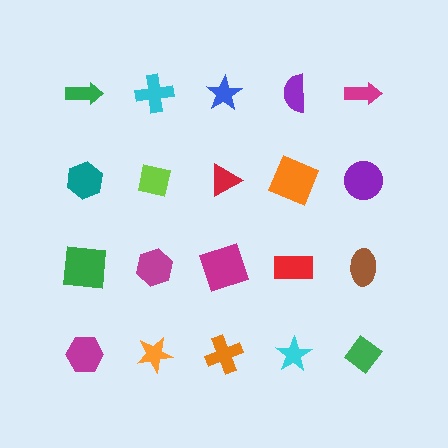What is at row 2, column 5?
A purple circle.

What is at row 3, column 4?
A red rectangle.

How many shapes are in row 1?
5 shapes.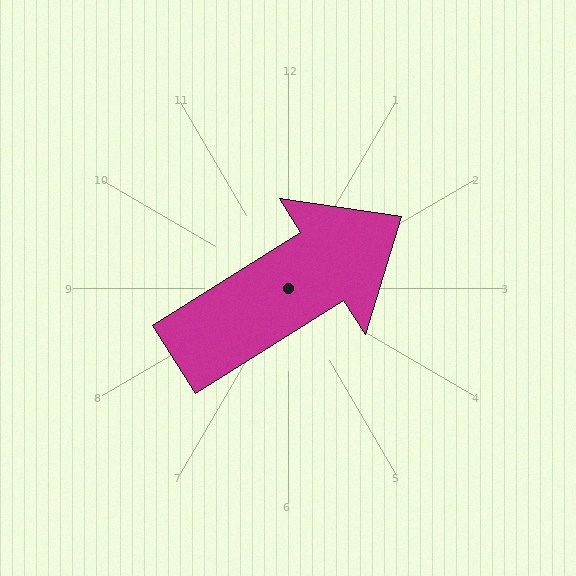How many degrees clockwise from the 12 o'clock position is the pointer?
Approximately 58 degrees.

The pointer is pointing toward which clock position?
Roughly 2 o'clock.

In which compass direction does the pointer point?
Northeast.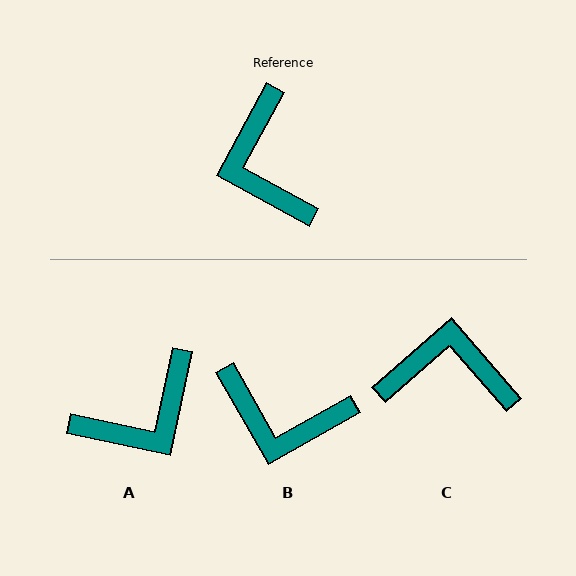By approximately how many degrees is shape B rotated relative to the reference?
Approximately 58 degrees counter-clockwise.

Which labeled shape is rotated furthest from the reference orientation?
C, about 111 degrees away.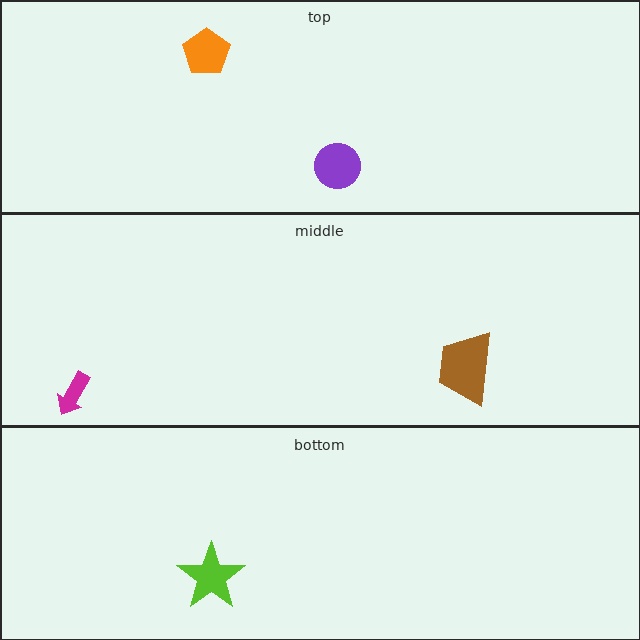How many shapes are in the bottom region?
1.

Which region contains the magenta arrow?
The middle region.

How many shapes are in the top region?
2.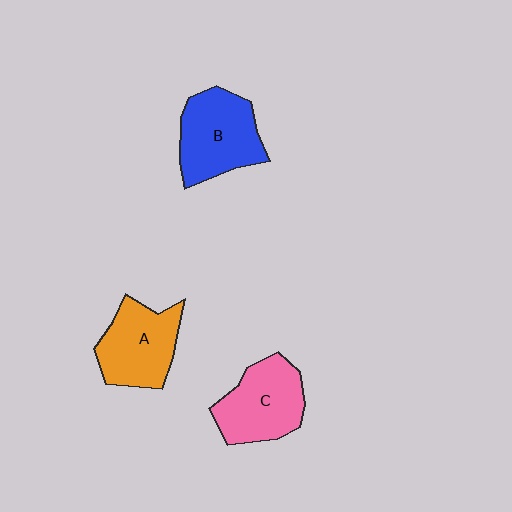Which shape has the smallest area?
Shape A (orange).